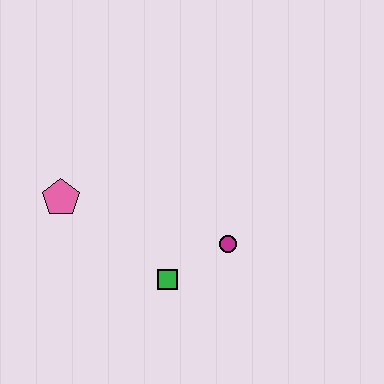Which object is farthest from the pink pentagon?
The magenta circle is farthest from the pink pentagon.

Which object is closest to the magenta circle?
The green square is closest to the magenta circle.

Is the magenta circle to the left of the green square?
No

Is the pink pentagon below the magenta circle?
No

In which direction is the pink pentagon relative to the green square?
The pink pentagon is to the left of the green square.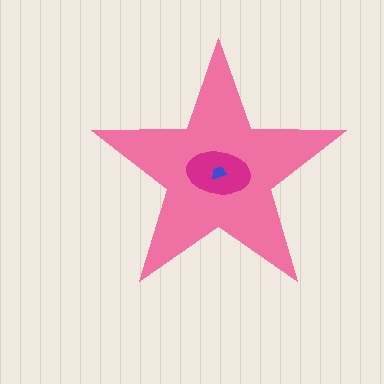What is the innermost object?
The blue trapezoid.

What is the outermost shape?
The pink star.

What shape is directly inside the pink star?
The magenta ellipse.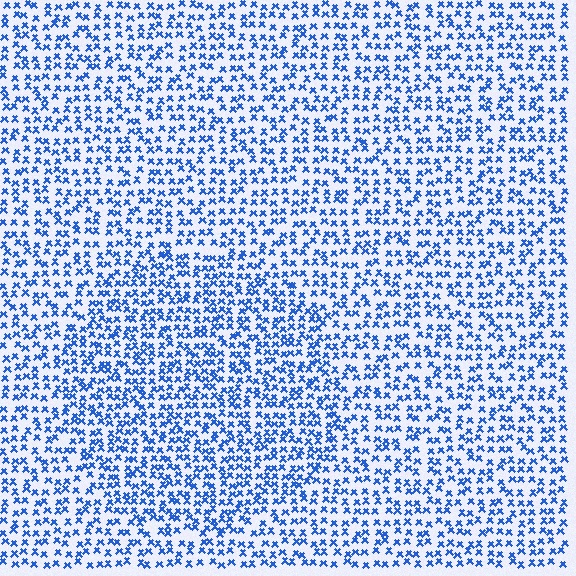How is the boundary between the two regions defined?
The boundary is defined by a change in element density (approximately 1.4x ratio). All elements are the same color, size, and shape.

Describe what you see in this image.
The image contains small blue elements arranged at two different densities. A circle-shaped region is visible where the elements are more densely packed than the surrounding area.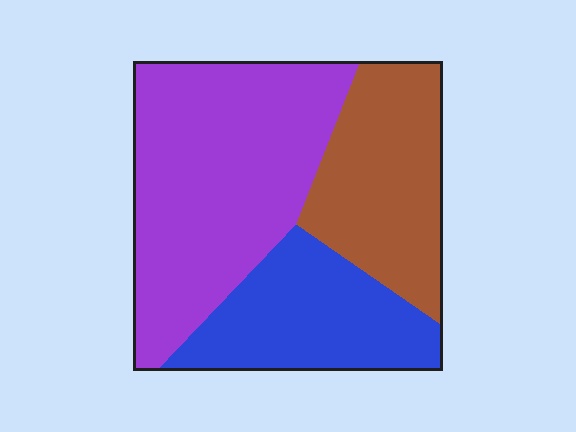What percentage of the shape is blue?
Blue covers around 25% of the shape.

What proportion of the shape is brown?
Brown covers 27% of the shape.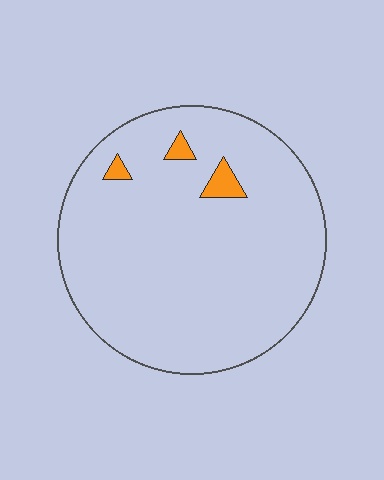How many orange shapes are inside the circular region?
3.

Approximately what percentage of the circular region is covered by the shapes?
Approximately 5%.